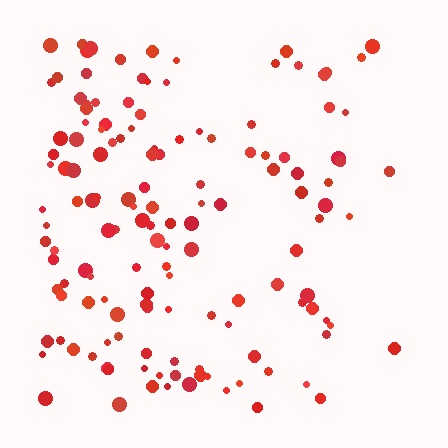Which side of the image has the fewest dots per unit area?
The right.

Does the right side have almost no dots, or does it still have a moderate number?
Still a moderate number, just noticeably fewer than the left.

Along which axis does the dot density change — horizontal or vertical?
Horizontal.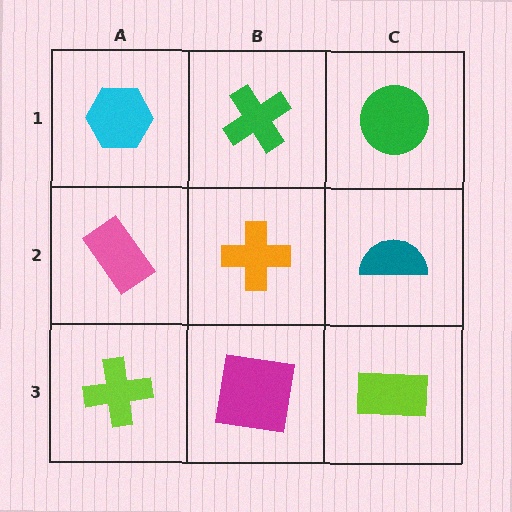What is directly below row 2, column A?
A lime cross.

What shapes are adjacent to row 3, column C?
A teal semicircle (row 2, column C), a magenta square (row 3, column B).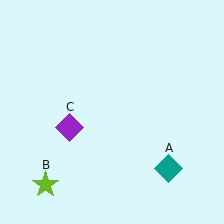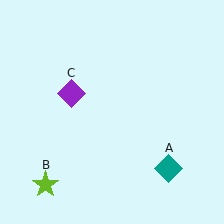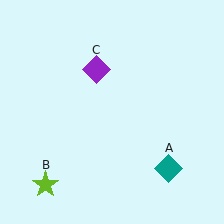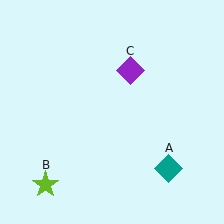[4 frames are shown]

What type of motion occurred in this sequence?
The purple diamond (object C) rotated clockwise around the center of the scene.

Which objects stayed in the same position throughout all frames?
Teal diamond (object A) and lime star (object B) remained stationary.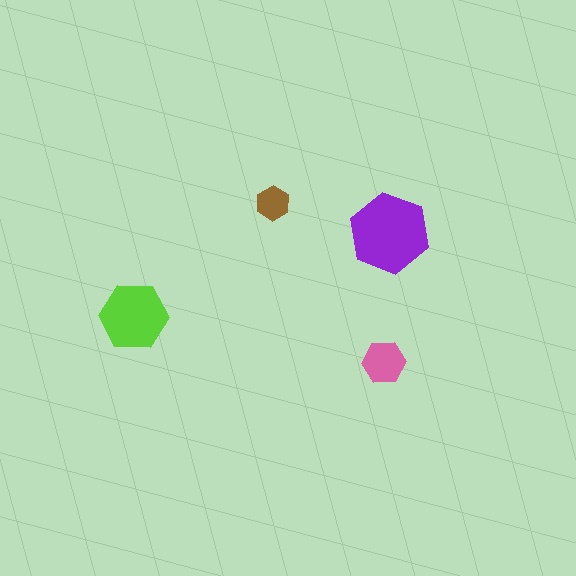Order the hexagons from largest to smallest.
the purple one, the lime one, the pink one, the brown one.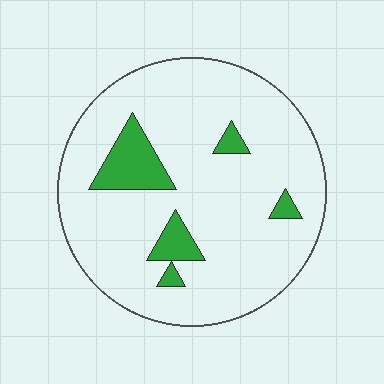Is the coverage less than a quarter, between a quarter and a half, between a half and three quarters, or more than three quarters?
Less than a quarter.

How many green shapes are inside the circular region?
5.